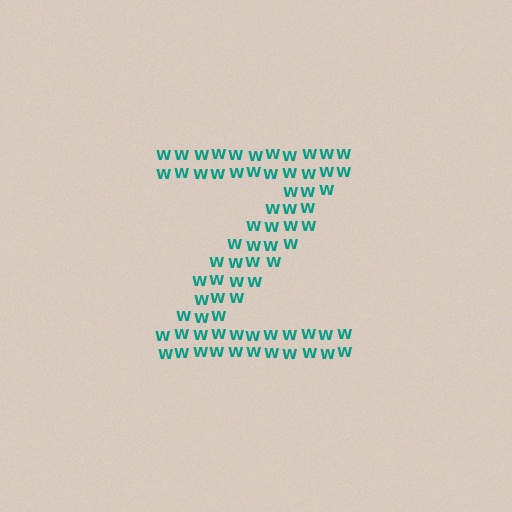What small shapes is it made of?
It is made of small letter W's.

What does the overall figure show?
The overall figure shows the letter Z.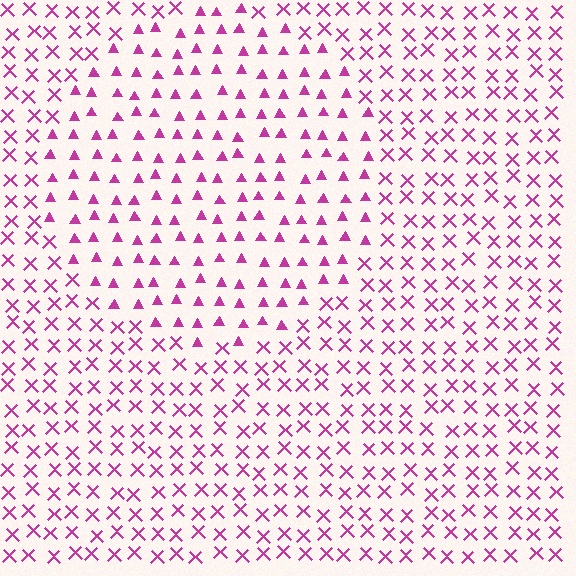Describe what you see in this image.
The image is filled with small magenta elements arranged in a uniform grid. A circle-shaped region contains triangles, while the surrounding area contains X marks. The boundary is defined purely by the change in element shape.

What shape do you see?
I see a circle.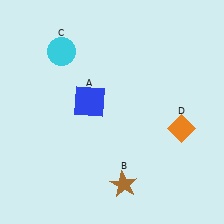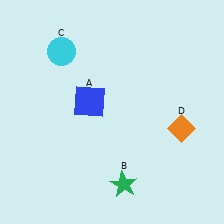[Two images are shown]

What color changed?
The star (B) changed from brown in Image 1 to green in Image 2.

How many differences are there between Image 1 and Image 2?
There is 1 difference between the two images.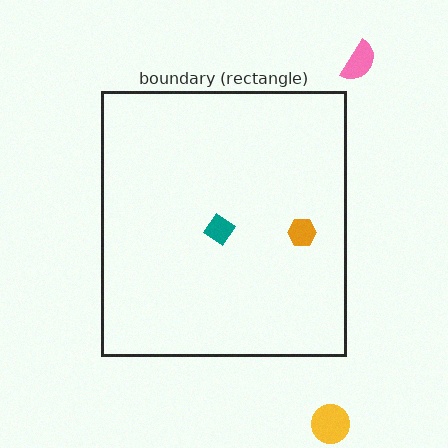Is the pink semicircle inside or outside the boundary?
Outside.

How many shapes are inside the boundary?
2 inside, 2 outside.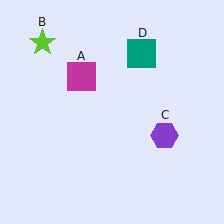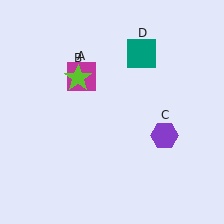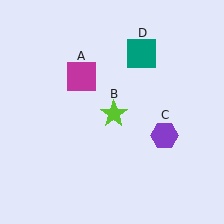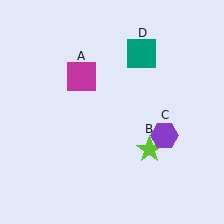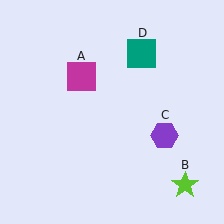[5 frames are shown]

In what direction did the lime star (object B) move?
The lime star (object B) moved down and to the right.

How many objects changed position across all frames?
1 object changed position: lime star (object B).